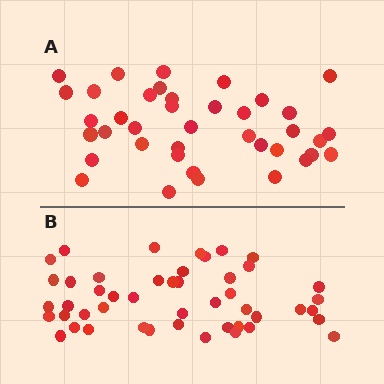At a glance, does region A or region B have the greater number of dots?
Region B (the bottom region) has more dots.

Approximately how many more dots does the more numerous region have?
Region B has roughly 8 or so more dots than region A.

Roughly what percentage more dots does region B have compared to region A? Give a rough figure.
About 20% more.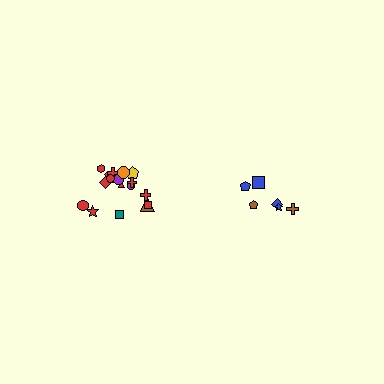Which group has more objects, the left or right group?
The left group.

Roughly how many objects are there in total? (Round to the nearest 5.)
Roughly 25 objects in total.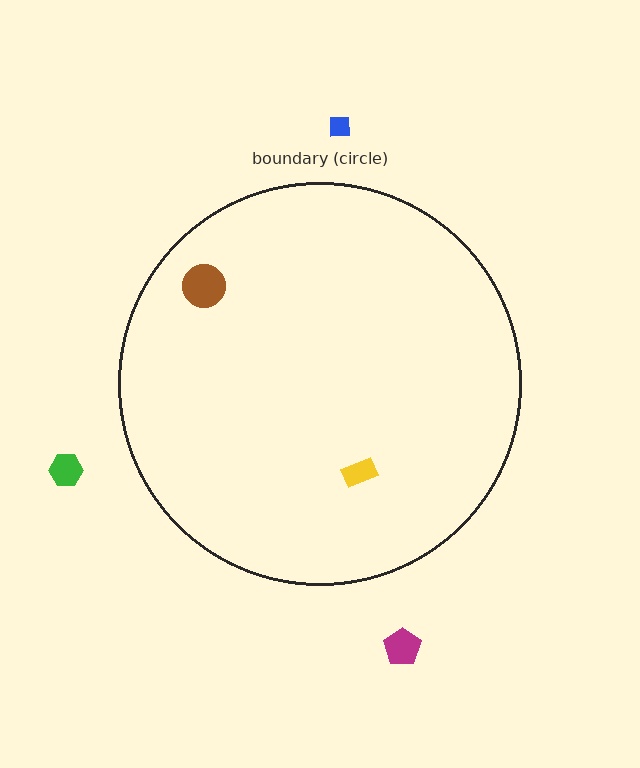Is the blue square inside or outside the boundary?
Outside.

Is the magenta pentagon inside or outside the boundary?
Outside.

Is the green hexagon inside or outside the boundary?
Outside.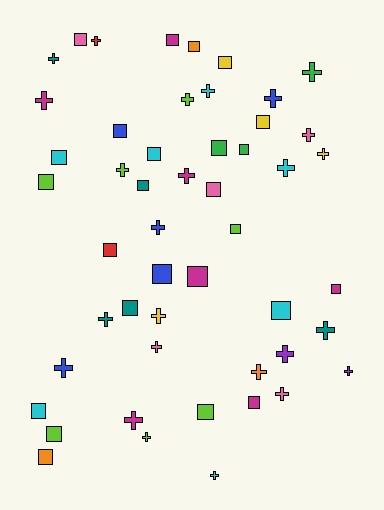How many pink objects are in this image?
There are 5 pink objects.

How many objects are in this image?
There are 50 objects.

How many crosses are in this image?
There are 25 crosses.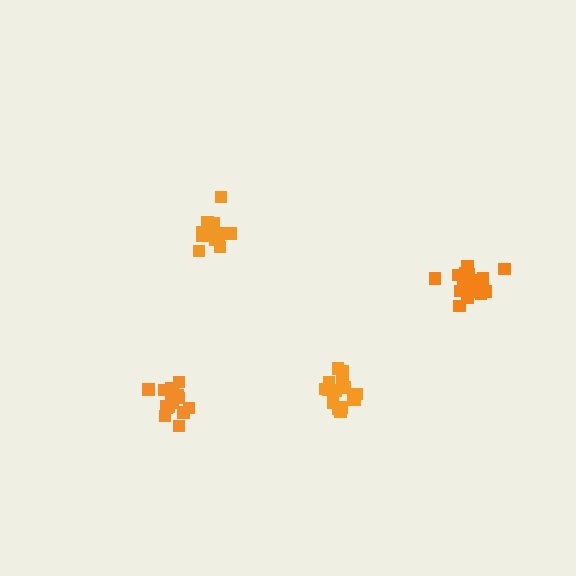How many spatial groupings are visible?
There are 4 spatial groupings.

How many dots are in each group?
Group 1: 16 dots, Group 2: 12 dots, Group 3: 17 dots, Group 4: 18 dots (63 total).